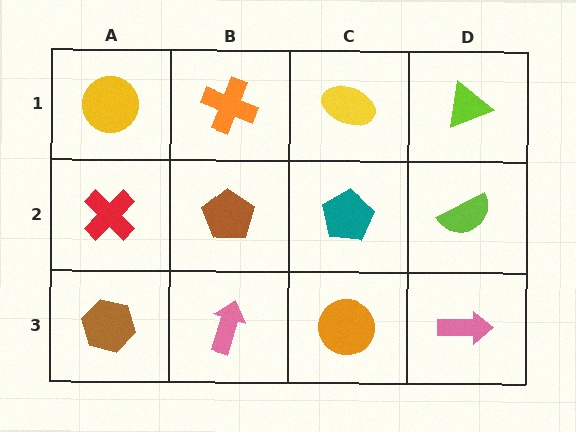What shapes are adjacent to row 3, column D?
A lime semicircle (row 2, column D), an orange circle (row 3, column C).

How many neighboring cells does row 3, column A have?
2.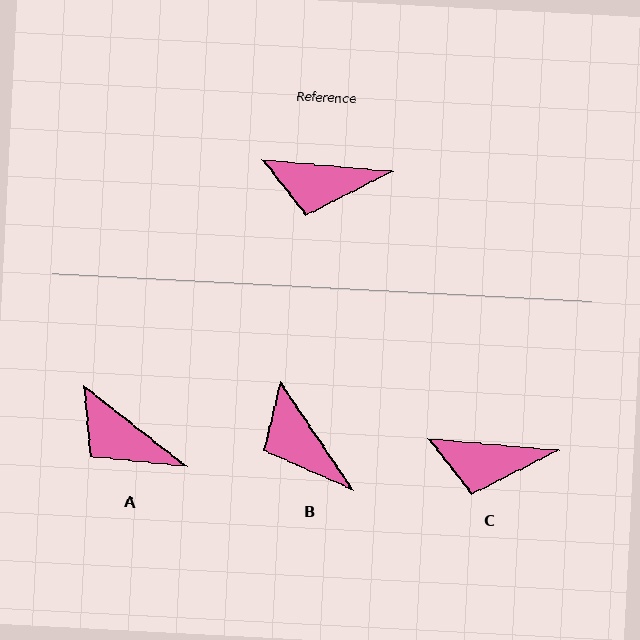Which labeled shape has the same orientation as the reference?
C.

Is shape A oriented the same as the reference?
No, it is off by about 33 degrees.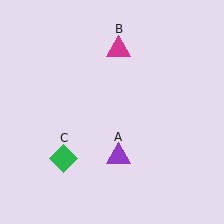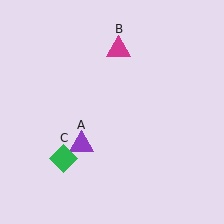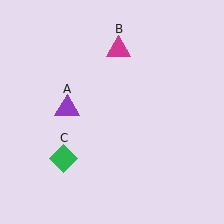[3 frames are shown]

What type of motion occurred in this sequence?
The purple triangle (object A) rotated clockwise around the center of the scene.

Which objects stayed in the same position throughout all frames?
Magenta triangle (object B) and green diamond (object C) remained stationary.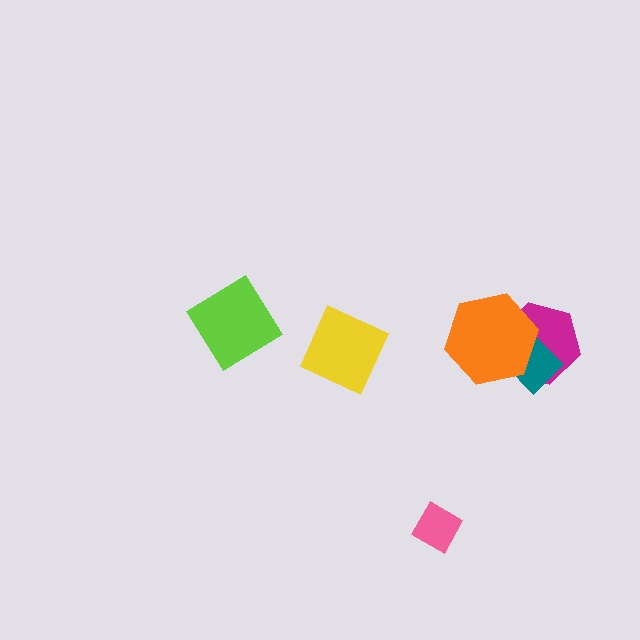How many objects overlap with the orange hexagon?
2 objects overlap with the orange hexagon.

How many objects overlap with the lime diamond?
0 objects overlap with the lime diamond.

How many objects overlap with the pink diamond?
0 objects overlap with the pink diamond.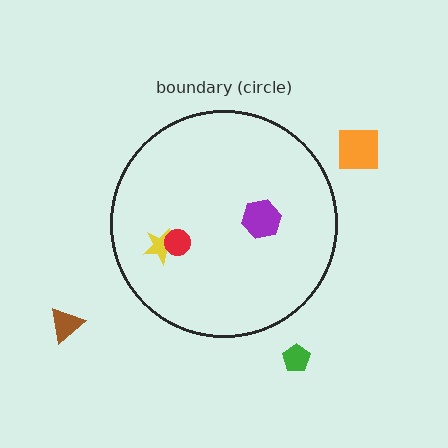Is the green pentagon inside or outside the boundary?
Outside.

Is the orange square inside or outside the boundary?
Outside.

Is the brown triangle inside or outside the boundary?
Outside.